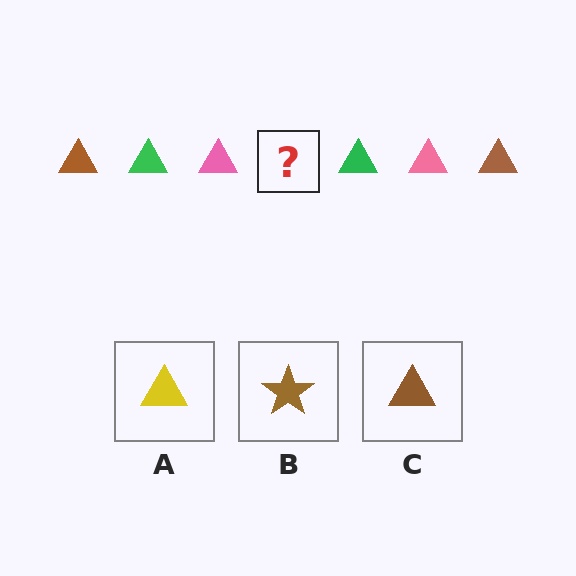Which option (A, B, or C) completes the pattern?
C.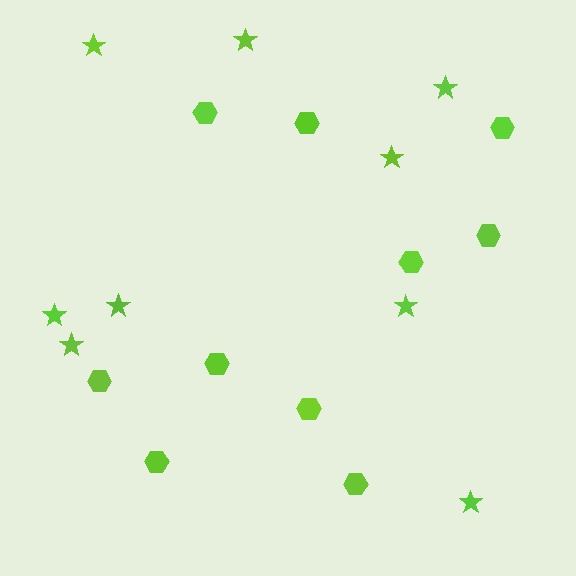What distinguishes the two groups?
There are 2 groups: one group of hexagons (10) and one group of stars (9).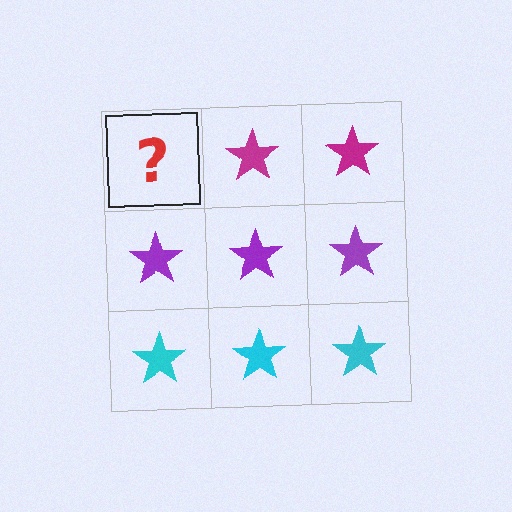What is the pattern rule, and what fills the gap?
The rule is that each row has a consistent color. The gap should be filled with a magenta star.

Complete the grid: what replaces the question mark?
The question mark should be replaced with a magenta star.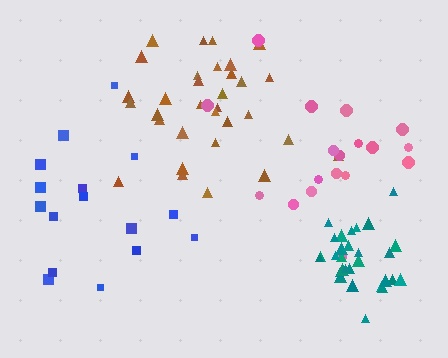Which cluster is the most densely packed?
Teal.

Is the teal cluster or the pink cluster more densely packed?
Teal.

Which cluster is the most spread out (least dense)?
Blue.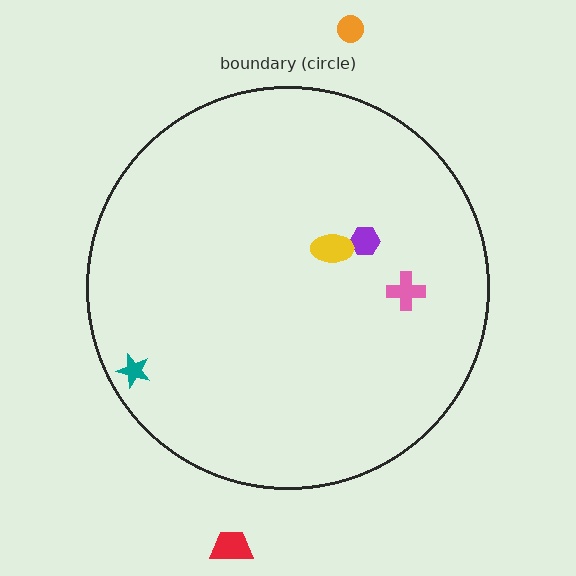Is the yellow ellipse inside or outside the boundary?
Inside.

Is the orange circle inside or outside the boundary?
Outside.